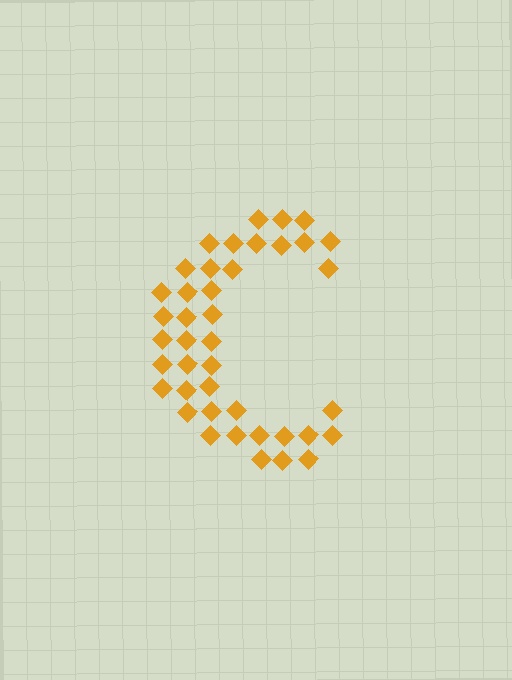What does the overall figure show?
The overall figure shows the letter C.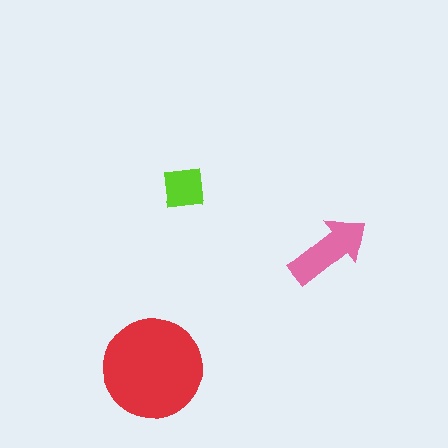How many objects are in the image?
There are 3 objects in the image.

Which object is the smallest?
The lime square.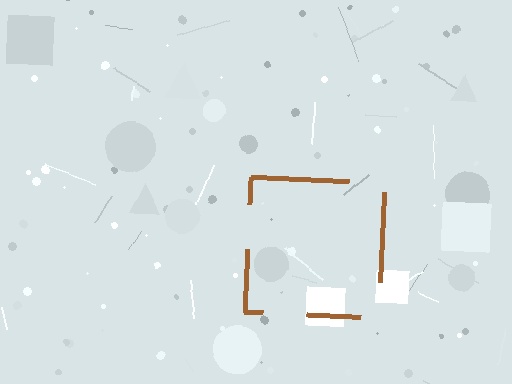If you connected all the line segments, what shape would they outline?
They would outline a square.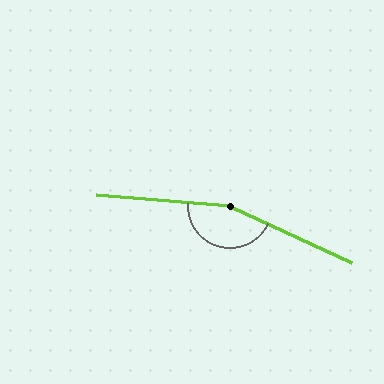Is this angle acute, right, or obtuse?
It is obtuse.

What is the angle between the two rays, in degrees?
Approximately 160 degrees.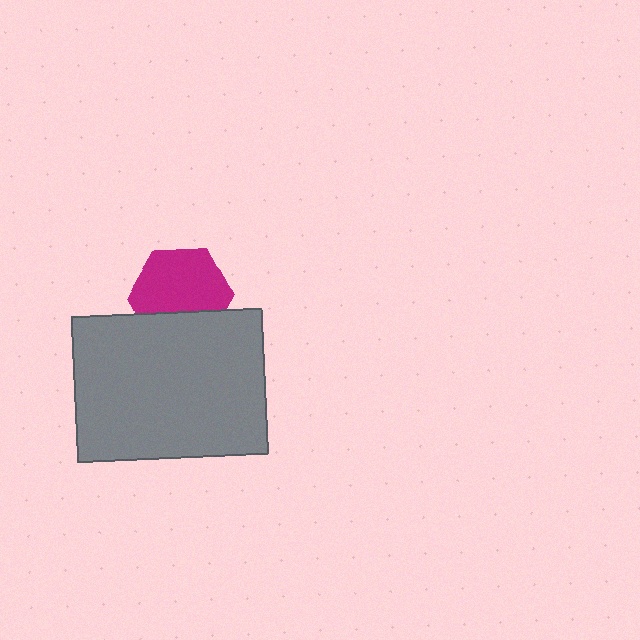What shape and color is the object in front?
The object in front is a gray rectangle.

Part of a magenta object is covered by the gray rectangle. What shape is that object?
It is a hexagon.